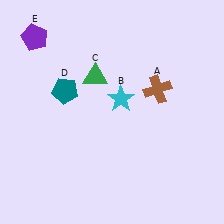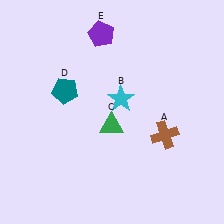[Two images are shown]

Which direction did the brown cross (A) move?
The brown cross (A) moved down.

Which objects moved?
The objects that moved are: the brown cross (A), the green triangle (C), the purple pentagon (E).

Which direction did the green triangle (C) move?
The green triangle (C) moved down.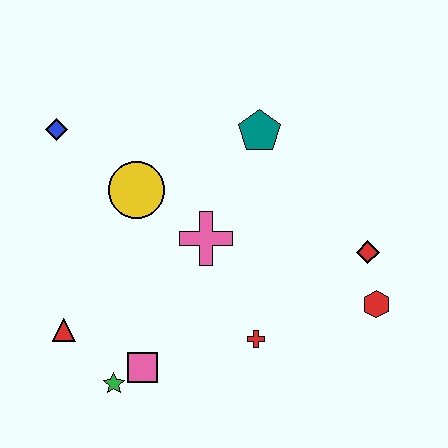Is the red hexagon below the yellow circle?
Yes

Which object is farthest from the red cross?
The blue diamond is farthest from the red cross.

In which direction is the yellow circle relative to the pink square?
The yellow circle is above the pink square.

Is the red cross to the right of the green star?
Yes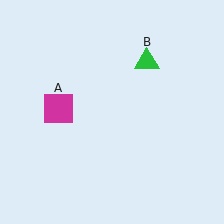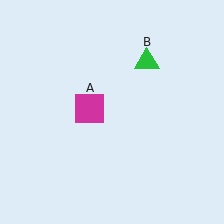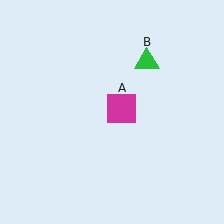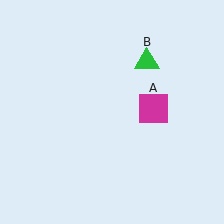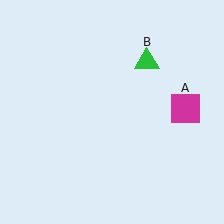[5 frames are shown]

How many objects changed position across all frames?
1 object changed position: magenta square (object A).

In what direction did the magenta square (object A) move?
The magenta square (object A) moved right.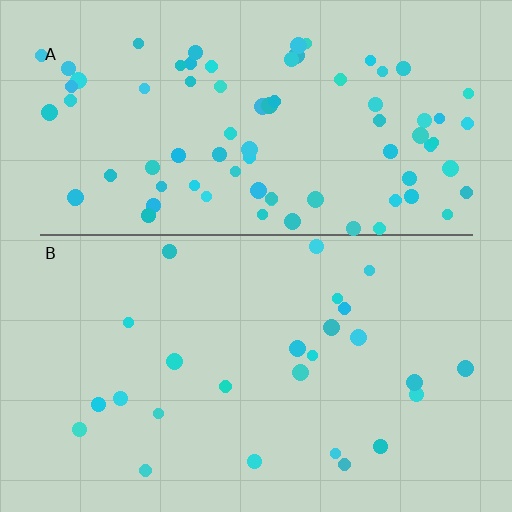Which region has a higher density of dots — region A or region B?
A (the top).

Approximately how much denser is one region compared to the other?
Approximately 3.0× — region A over region B.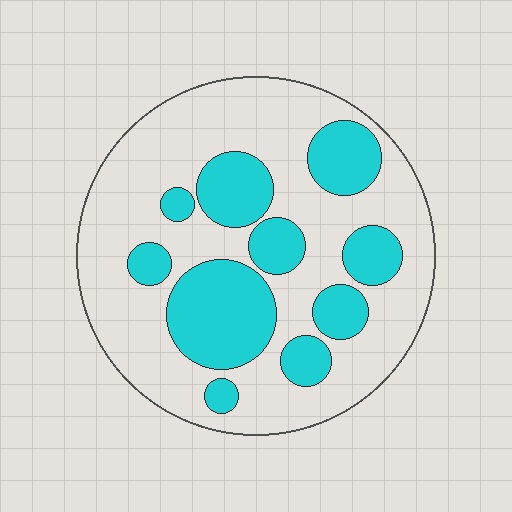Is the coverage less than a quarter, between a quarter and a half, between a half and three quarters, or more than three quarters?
Between a quarter and a half.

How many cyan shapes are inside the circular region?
10.